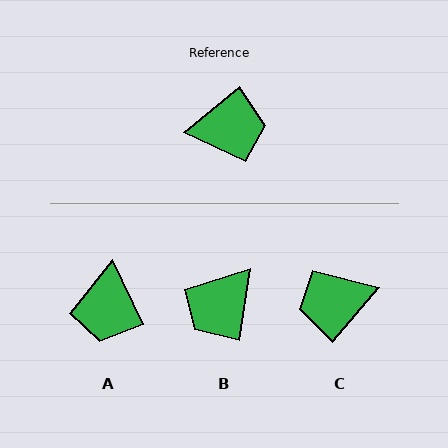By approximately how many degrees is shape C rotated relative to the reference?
Approximately 169 degrees clockwise.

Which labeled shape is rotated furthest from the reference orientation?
C, about 169 degrees away.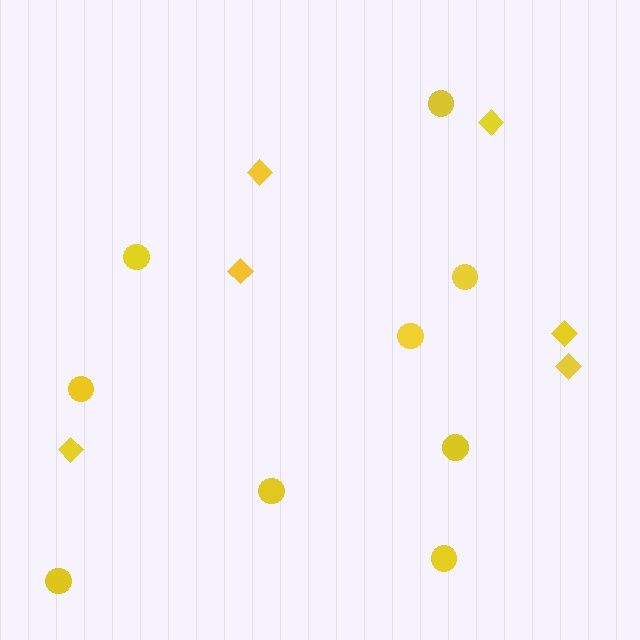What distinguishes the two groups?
There are 2 groups: one group of circles (9) and one group of diamonds (6).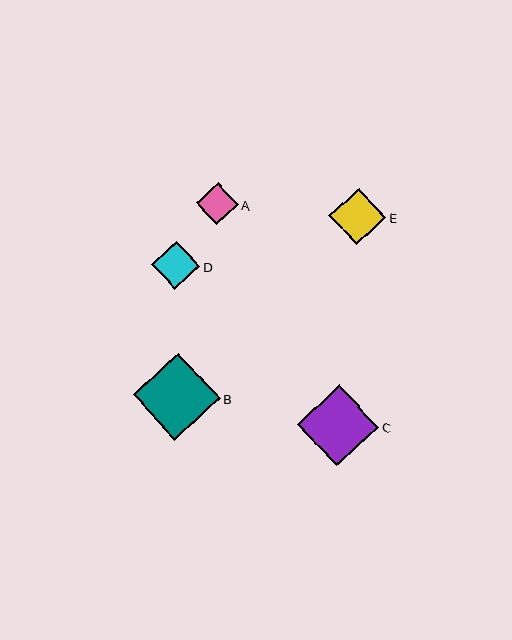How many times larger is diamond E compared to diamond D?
Diamond E is approximately 1.2 times the size of diamond D.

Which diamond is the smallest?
Diamond A is the smallest with a size of approximately 42 pixels.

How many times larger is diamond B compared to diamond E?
Diamond B is approximately 1.5 times the size of diamond E.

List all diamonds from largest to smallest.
From largest to smallest: B, C, E, D, A.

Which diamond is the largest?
Diamond B is the largest with a size of approximately 87 pixels.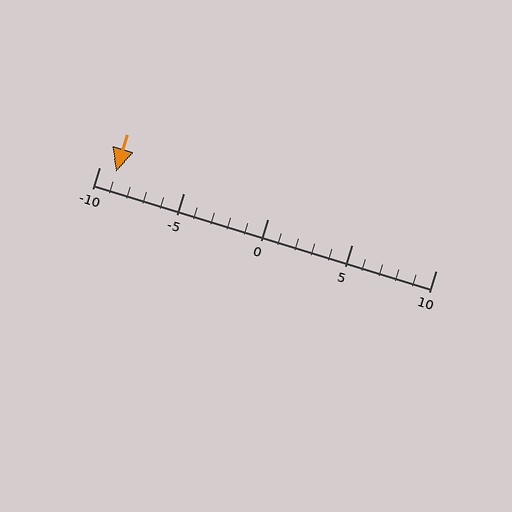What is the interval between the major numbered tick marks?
The major tick marks are spaced 5 units apart.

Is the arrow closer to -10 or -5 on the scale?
The arrow is closer to -10.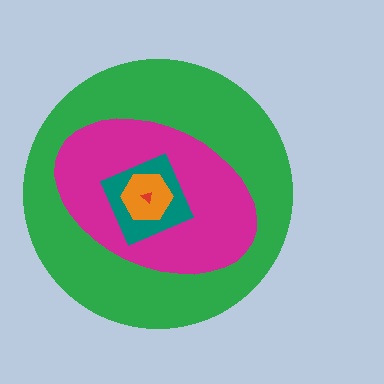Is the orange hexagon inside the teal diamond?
Yes.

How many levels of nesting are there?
5.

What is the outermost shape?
The green circle.